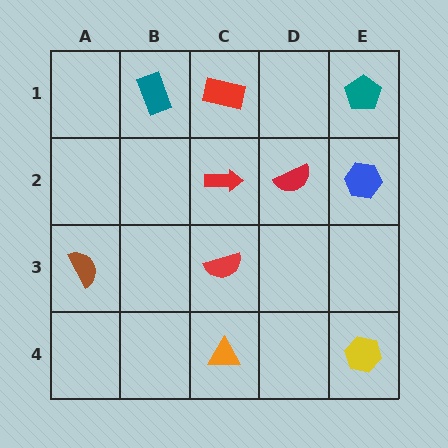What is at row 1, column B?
A teal rectangle.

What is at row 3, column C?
A red semicircle.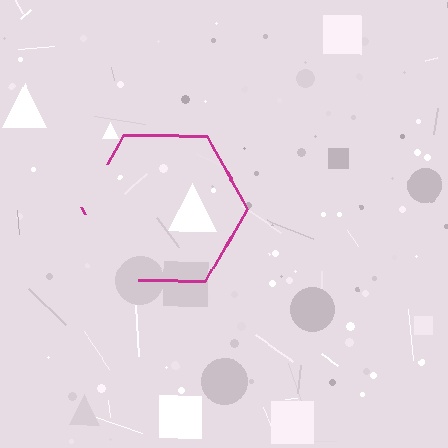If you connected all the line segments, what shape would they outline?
They would outline a hexagon.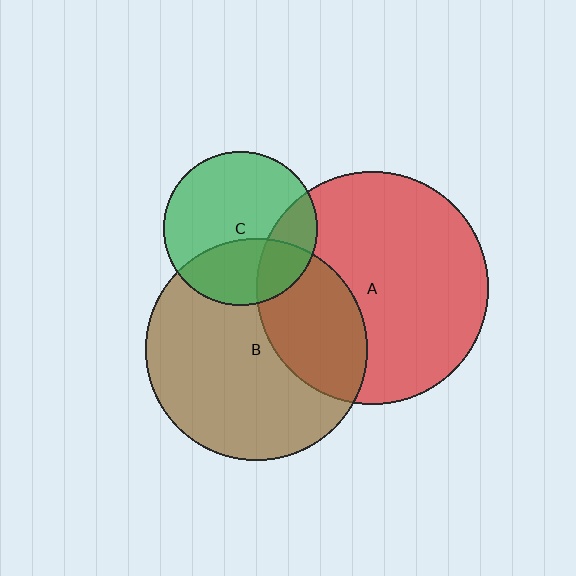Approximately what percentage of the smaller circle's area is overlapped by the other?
Approximately 35%.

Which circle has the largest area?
Circle A (red).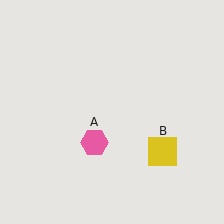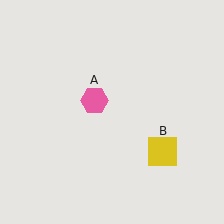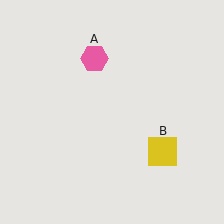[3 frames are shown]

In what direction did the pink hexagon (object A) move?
The pink hexagon (object A) moved up.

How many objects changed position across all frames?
1 object changed position: pink hexagon (object A).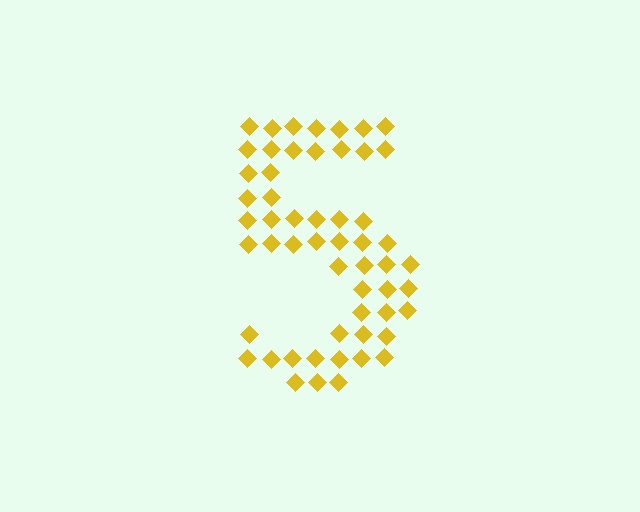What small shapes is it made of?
It is made of small diamonds.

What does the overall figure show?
The overall figure shows the digit 5.